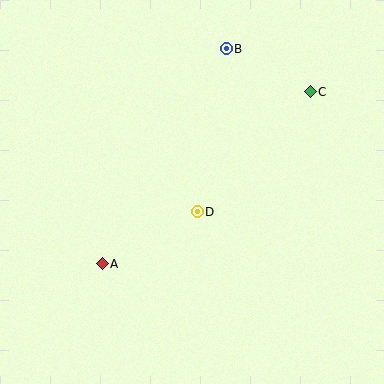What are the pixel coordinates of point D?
Point D is at (197, 212).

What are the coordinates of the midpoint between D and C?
The midpoint between D and C is at (254, 152).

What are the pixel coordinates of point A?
Point A is at (102, 264).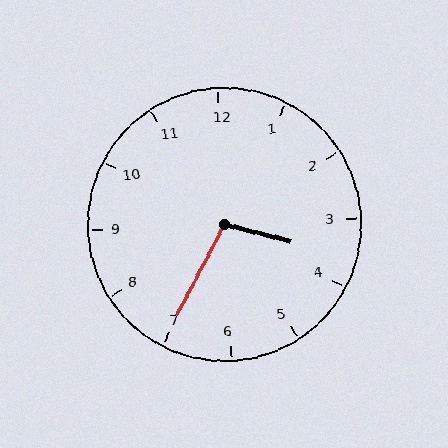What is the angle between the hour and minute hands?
Approximately 102 degrees.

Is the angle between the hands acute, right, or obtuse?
It is obtuse.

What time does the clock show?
3:35.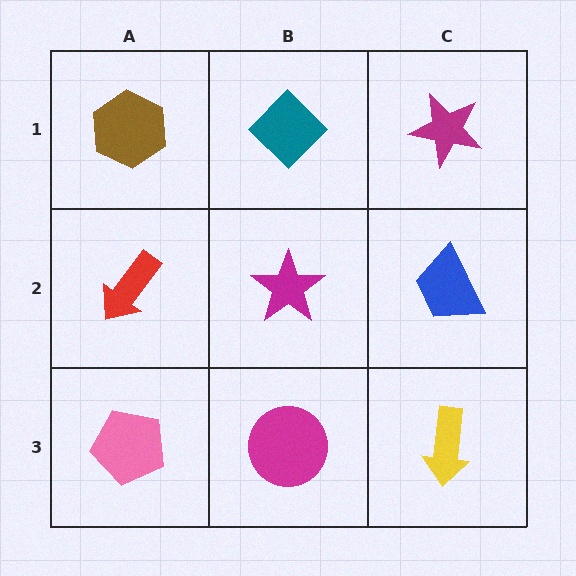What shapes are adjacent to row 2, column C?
A magenta star (row 1, column C), a yellow arrow (row 3, column C), a magenta star (row 2, column B).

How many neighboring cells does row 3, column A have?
2.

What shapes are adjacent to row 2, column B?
A teal diamond (row 1, column B), a magenta circle (row 3, column B), a red arrow (row 2, column A), a blue trapezoid (row 2, column C).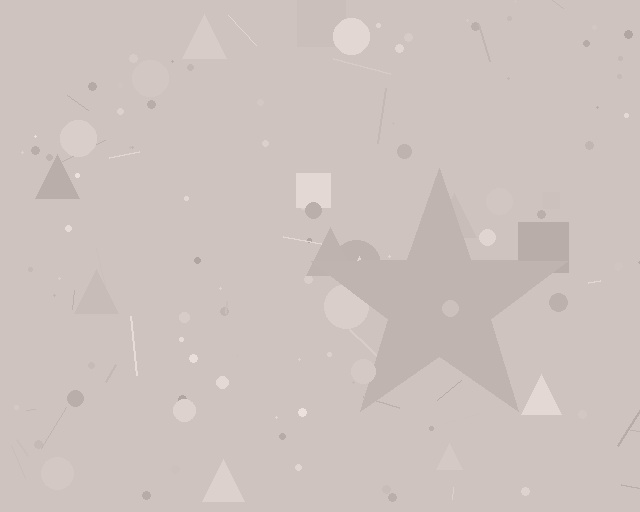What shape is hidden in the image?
A star is hidden in the image.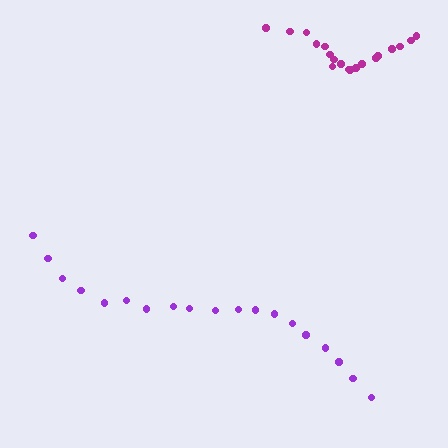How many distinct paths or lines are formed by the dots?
There are 2 distinct paths.